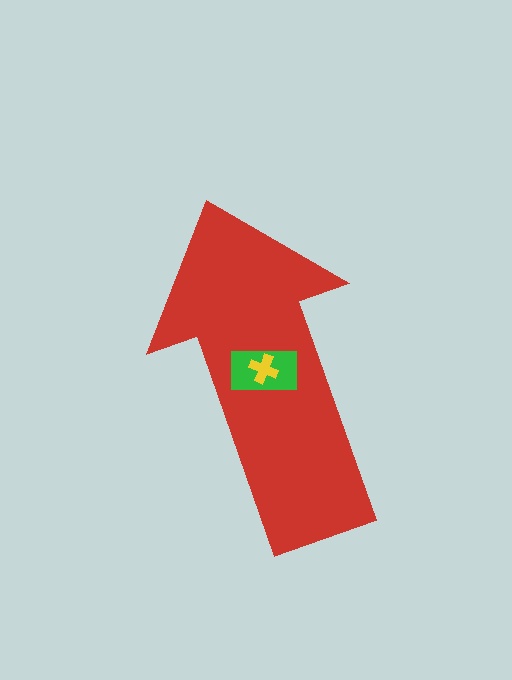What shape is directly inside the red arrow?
The green rectangle.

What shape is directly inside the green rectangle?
The yellow cross.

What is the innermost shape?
The yellow cross.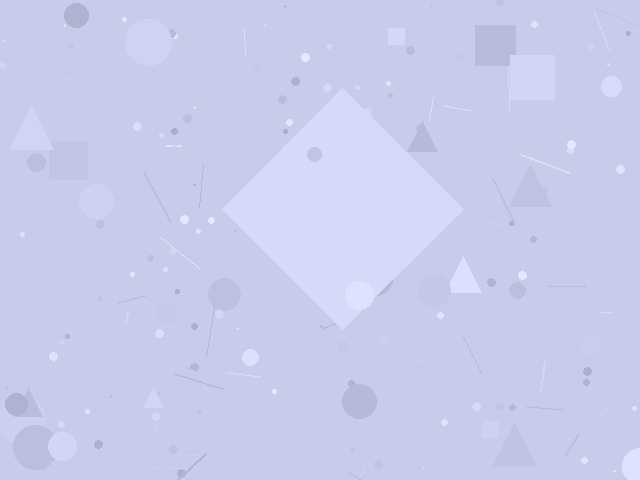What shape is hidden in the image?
A diamond is hidden in the image.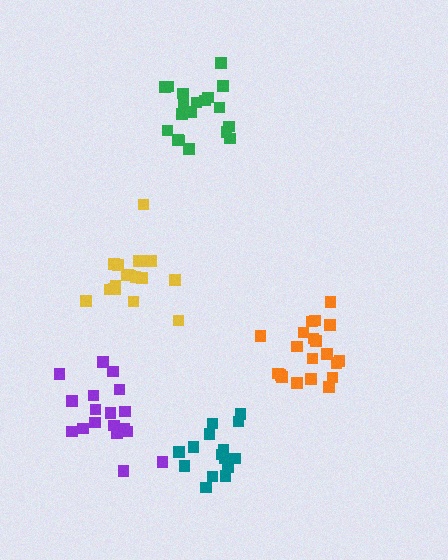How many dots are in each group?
Group 1: 19 dots, Group 2: 18 dots, Group 3: 15 dots, Group 4: 18 dots, Group 5: 20 dots (90 total).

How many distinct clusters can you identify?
There are 5 distinct clusters.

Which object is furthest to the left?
The purple cluster is leftmost.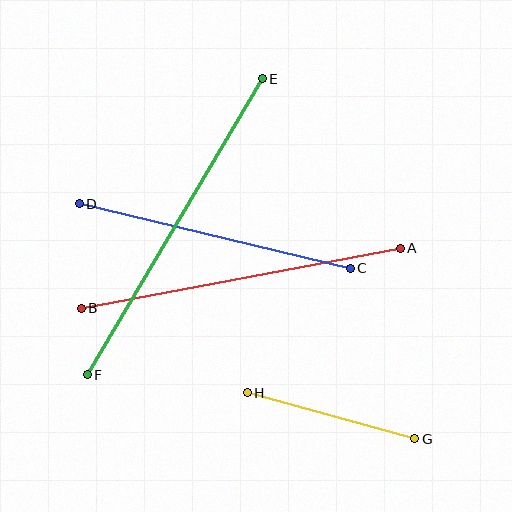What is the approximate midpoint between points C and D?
The midpoint is at approximately (215, 236) pixels.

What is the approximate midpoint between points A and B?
The midpoint is at approximately (241, 278) pixels.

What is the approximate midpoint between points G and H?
The midpoint is at approximately (331, 416) pixels.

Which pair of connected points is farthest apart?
Points E and F are farthest apart.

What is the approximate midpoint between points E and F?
The midpoint is at approximately (175, 227) pixels.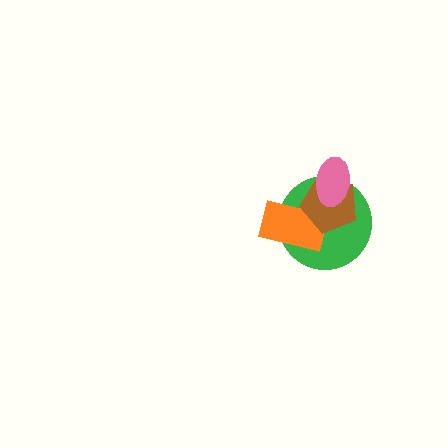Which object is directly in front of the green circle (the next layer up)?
The orange rectangle is directly in front of the green circle.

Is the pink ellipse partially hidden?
No, no other shape covers it.